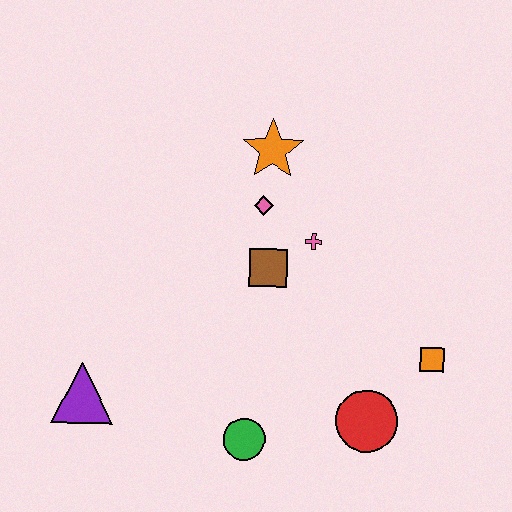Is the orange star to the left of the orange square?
Yes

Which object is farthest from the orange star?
The purple triangle is farthest from the orange star.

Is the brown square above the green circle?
Yes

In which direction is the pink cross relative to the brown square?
The pink cross is to the right of the brown square.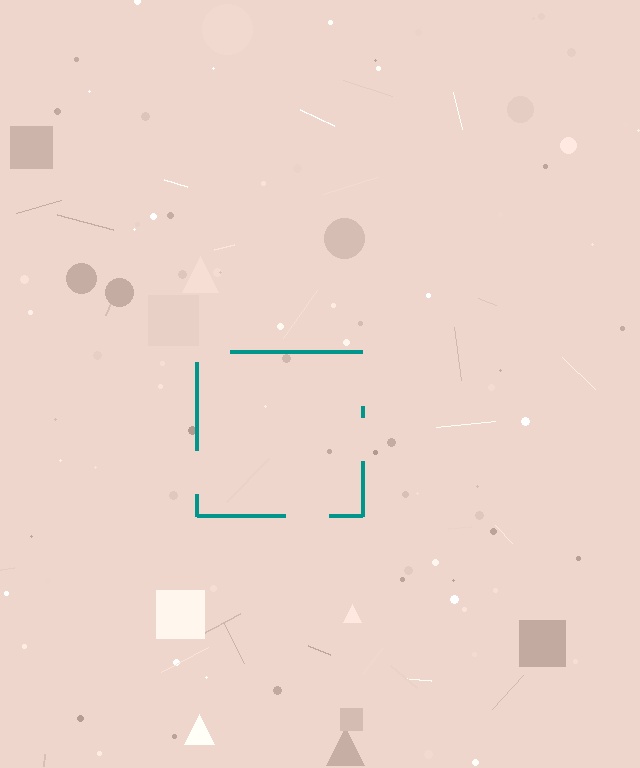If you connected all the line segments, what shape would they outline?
They would outline a square.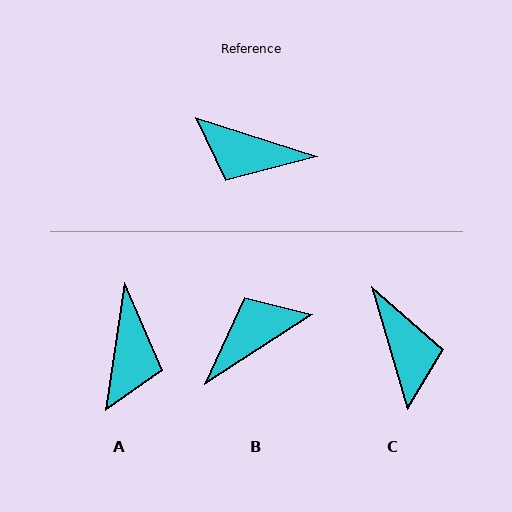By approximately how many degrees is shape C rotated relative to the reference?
Approximately 124 degrees counter-clockwise.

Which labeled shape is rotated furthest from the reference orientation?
B, about 129 degrees away.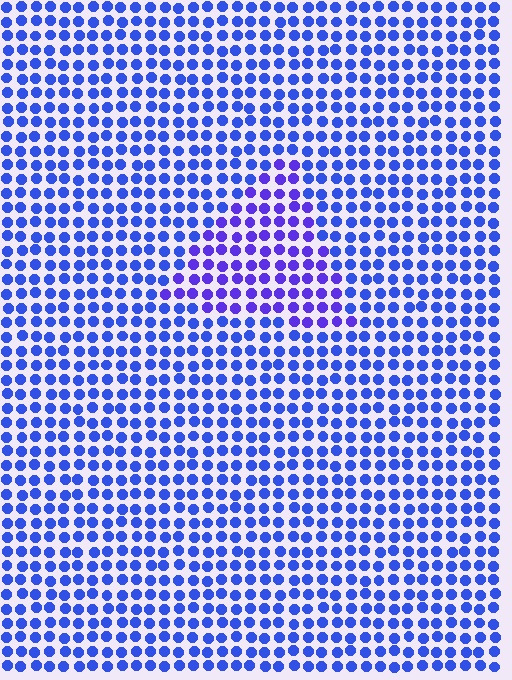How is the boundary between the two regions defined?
The boundary is defined purely by a slight shift in hue (about 25 degrees). Spacing, size, and orientation are identical on both sides.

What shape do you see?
I see a triangle.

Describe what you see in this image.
The image is filled with small blue elements in a uniform arrangement. A triangle-shaped region is visible where the elements are tinted to a slightly different hue, forming a subtle color boundary.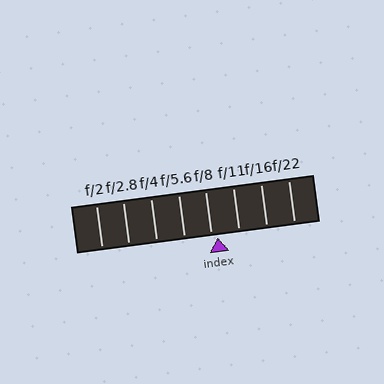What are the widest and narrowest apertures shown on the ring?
The widest aperture shown is f/2 and the narrowest is f/22.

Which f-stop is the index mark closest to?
The index mark is closest to f/8.